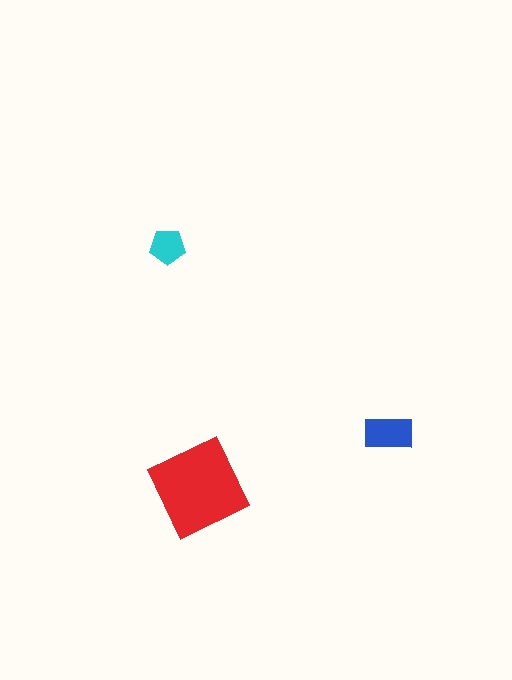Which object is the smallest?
The cyan pentagon.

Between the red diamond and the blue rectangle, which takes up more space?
The red diamond.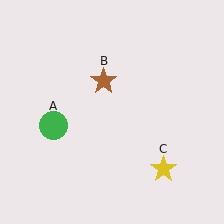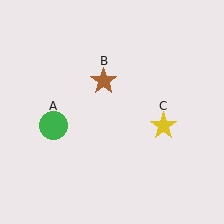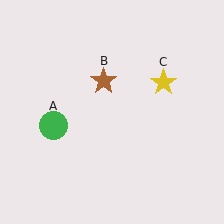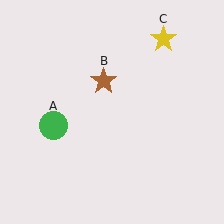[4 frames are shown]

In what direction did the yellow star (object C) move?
The yellow star (object C) moved up.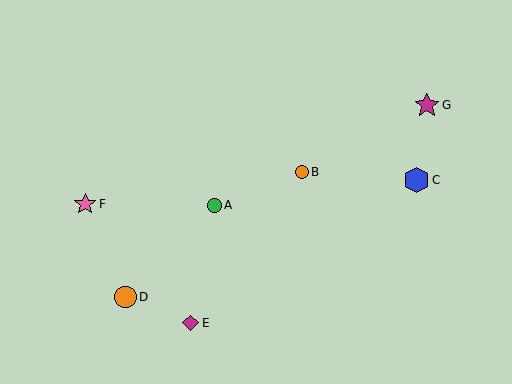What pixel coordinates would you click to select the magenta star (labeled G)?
Click at (427, 105) to select the magenta star G.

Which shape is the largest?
The blue hexagon (labeled C) is the largest.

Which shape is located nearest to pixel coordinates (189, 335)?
The magenta diamond (labeled E) at (191, 323) is nearest to that location.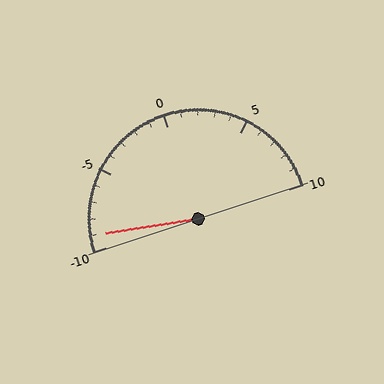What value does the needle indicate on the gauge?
The needle indicates approximately -9.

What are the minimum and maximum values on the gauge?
The gauge ranges from -10 to 10.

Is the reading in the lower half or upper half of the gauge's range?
The reading is in the lower half of the range (-10 to 10).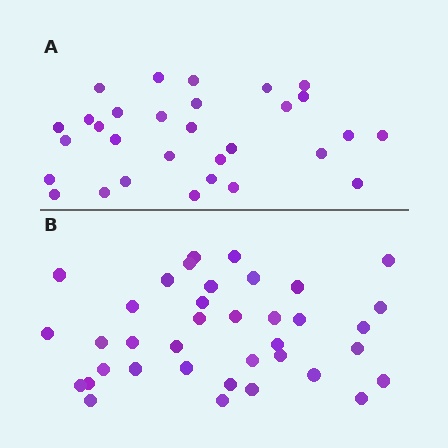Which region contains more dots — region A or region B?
Region B (the bottom region) has more dots.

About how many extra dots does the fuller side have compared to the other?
Region B has roughly 8 or so more dots than region A.